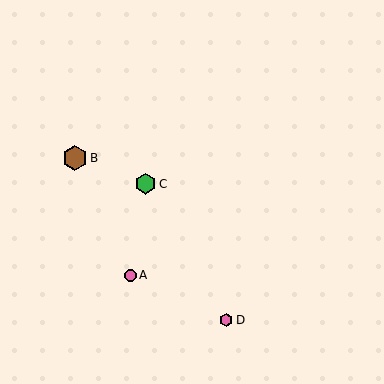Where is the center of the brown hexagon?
The center of the brown hexagon is at (75, 158).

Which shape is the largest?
The brown hexagon (labeled B) is the largest.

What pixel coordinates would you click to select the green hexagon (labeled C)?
Click at (146, 184) to select the green hexagon C.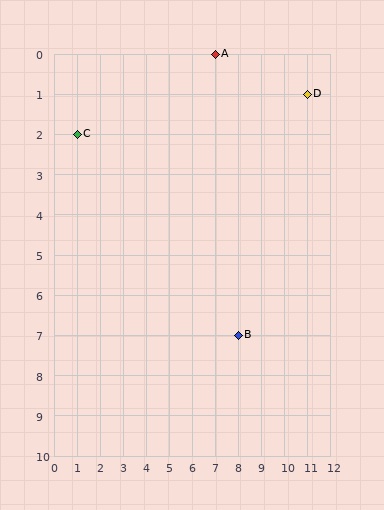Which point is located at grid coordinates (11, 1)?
Point D is at (11, 1).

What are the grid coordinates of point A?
Point A is at grid coordinates (7, 0).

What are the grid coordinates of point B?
Point B is at grid coordinates (8, 7).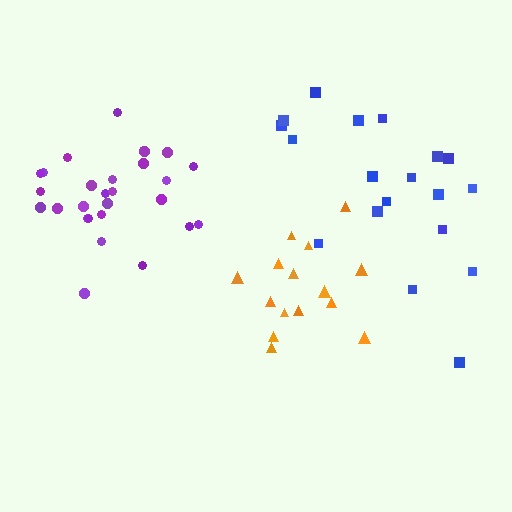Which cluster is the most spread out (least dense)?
Blue.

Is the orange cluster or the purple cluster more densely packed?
Orange.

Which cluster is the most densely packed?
Orange.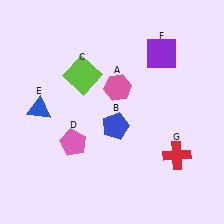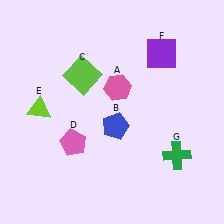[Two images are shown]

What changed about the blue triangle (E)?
In Image 1, E is blue. In Image 2, it changed to lime.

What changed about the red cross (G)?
In Image 1, G is red. In Image 2, it changed to green.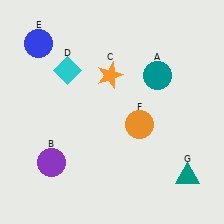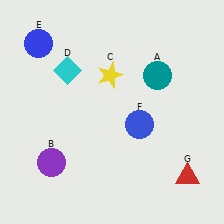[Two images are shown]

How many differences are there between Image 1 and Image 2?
There are 3 differences between the two images.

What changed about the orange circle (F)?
In Image 1, F is orange. In Image 2, it changed to blue.